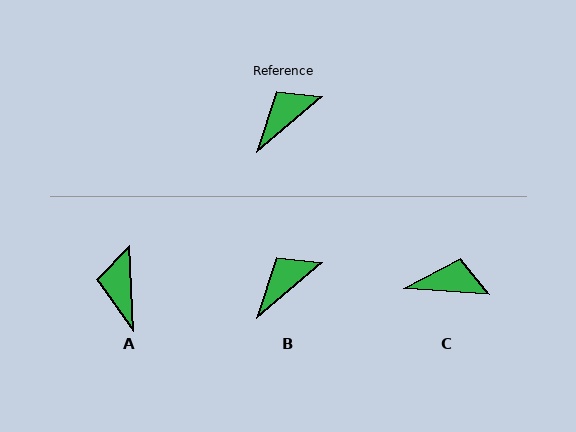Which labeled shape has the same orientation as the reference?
B.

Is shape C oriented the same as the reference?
No, it is off by about 45 degrees.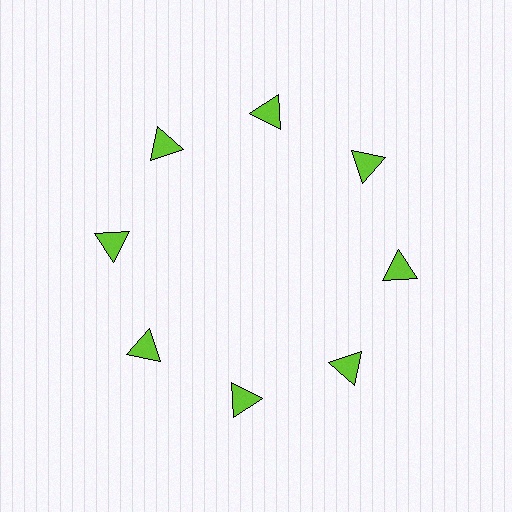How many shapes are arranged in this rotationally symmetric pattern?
There are 8 shapes, arranged in 8 groups of 1.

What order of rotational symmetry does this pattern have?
This pattern has 8-fold rotational symmetry.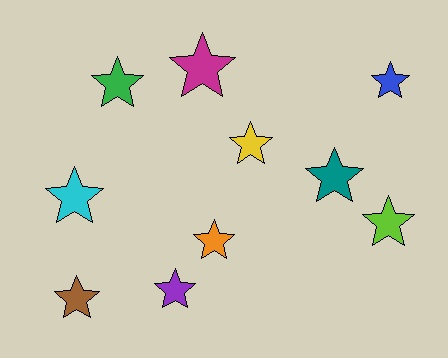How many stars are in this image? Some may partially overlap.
There are 10 stars.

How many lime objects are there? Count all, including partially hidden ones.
There is 1 lime object.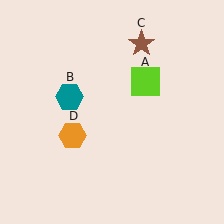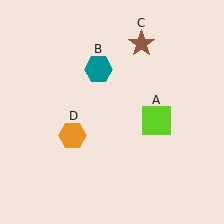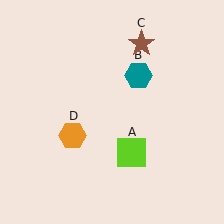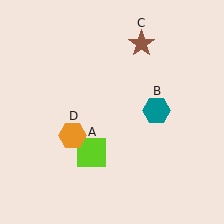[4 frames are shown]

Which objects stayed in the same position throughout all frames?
Brown star (object C) and orange hexagon (object D) remained stationary.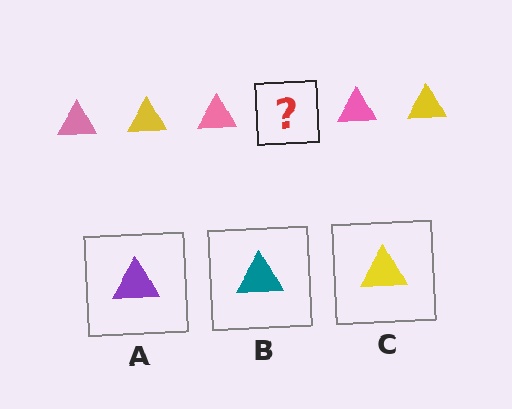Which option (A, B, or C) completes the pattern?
C.